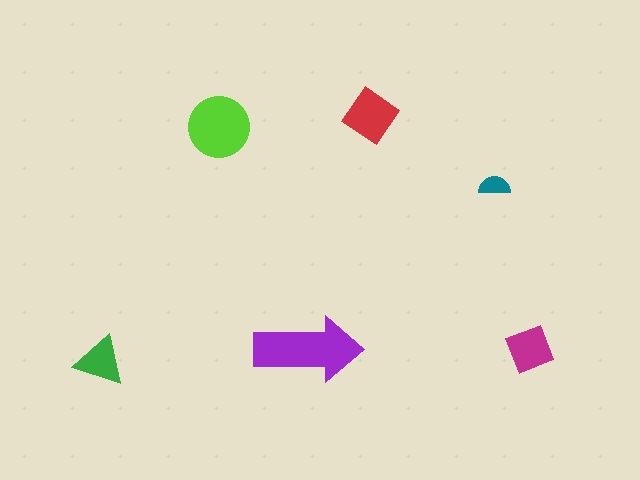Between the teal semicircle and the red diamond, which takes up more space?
The red diamond.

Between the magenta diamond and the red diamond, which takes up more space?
The red diamond.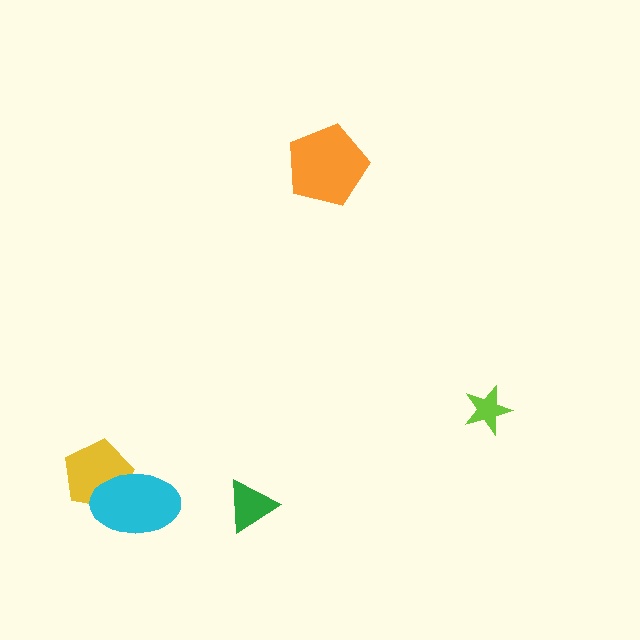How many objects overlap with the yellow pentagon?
1 object overlaps with the yellow pentagon.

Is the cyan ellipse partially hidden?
No, no other shape covers it.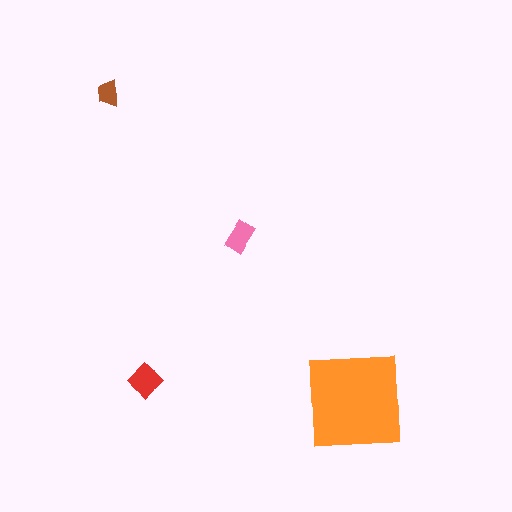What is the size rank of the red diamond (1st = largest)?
2nd.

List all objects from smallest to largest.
The brown trapezoid, the pink rectangle, the red diamond, the orange square.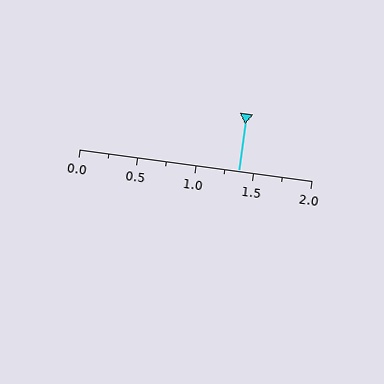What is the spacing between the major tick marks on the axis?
The major ticks are spaced 0.5 apart.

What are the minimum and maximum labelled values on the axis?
The axis runs from 0.0 to 2.0.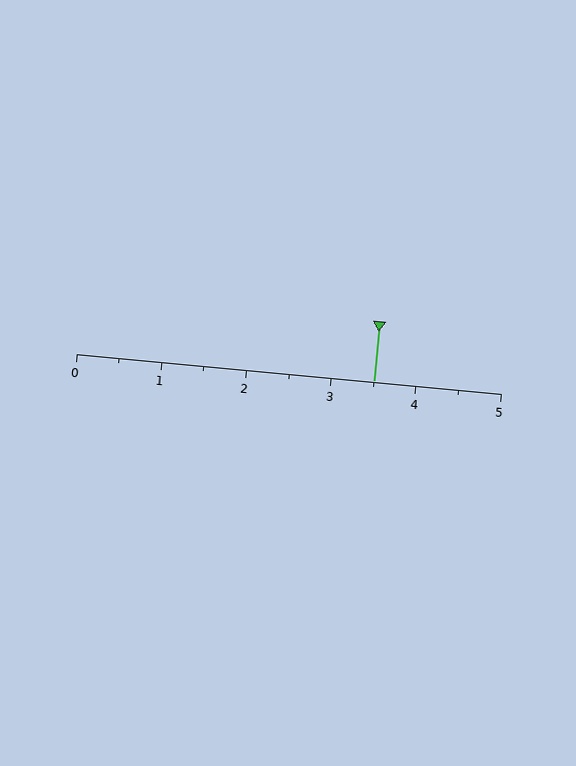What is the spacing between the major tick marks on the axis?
The major ticks are spaced 1 apart.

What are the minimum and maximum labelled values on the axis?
The axis runs from 0 to 5.